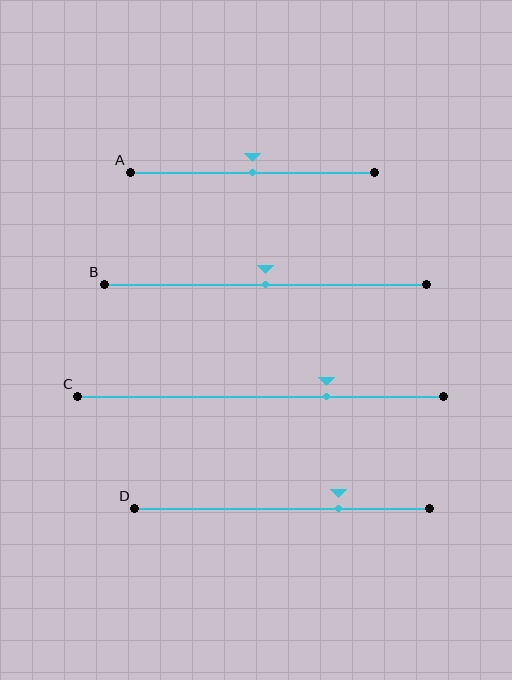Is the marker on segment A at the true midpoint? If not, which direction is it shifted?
Yes, the marker on segment A is at the true midpoint.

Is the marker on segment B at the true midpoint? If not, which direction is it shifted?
Yes, the marker on segment B is at the true midpoint.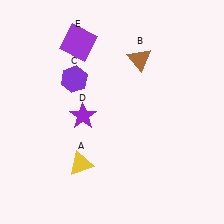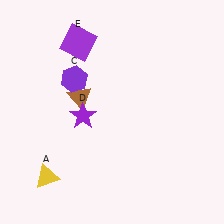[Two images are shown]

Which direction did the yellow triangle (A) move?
The yellow triangle (A) moved left.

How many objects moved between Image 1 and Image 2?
2 objects moved between the two images.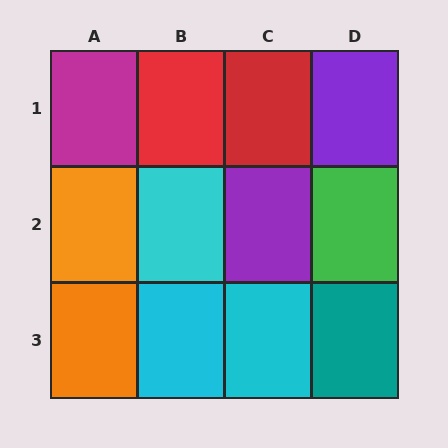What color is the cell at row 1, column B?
Red.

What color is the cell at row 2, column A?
Orange.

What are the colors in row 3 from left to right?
Orange, cyan, cyan, teal.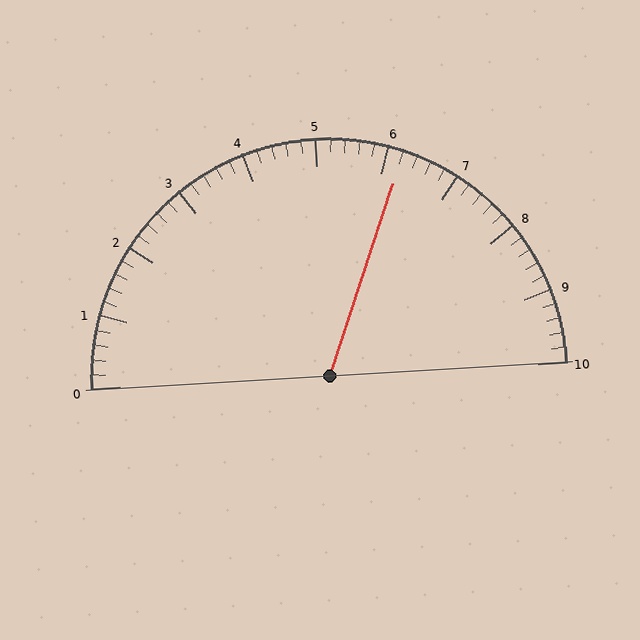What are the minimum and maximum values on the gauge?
The gauge ranges from 0 to 10.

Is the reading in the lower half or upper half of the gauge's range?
The reading is in the upper half of the range (0 to 10).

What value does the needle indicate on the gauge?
The needle indicates approximately 6.2.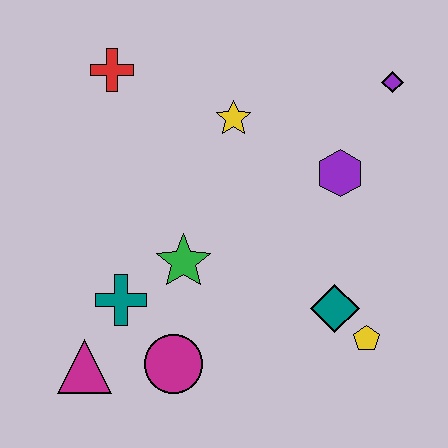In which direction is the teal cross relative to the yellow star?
The teal cross is below the yellow star.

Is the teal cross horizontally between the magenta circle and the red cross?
Yes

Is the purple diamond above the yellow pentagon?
Yes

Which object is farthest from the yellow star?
The magenta triangle is farthest from the yellow star.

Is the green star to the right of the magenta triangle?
Yes